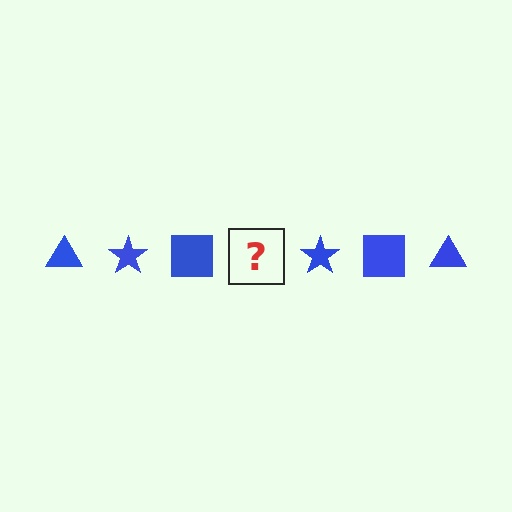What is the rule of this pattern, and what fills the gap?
The rule is that the pattern cycles through triangle, star, square shapes in blue. The gap should be filled with a blue triangle.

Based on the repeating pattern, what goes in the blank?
The blank should be a blue triangle.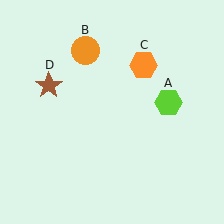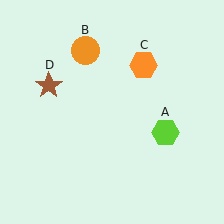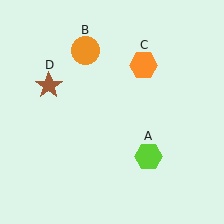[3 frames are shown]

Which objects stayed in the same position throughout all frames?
Orange circle (object B) and orange hexagon (object C) and brown star (object D) remained stationary.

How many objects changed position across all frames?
1 object changed position: lime hexagon (object A).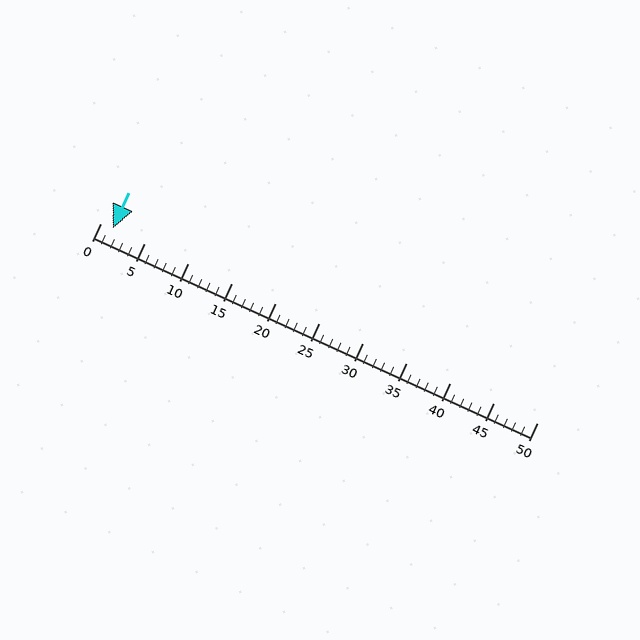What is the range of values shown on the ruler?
The ruler shows values from 0 to 50.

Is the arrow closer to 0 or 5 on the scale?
The arrow is closer to 0.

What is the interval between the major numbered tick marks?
The major tick marks are spaced 5 units apart.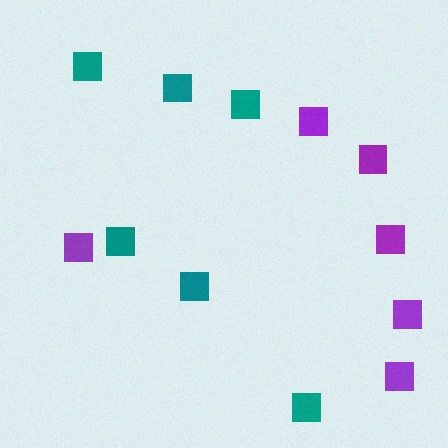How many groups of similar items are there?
There are 2 groups: one group of teal squares (6) and one group of purple squares (6).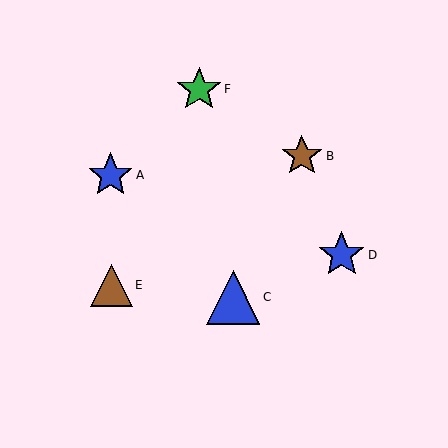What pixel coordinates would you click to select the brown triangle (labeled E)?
Click at (111, 285) to select the brown triangle E.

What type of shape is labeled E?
Shape E is a brown triangle.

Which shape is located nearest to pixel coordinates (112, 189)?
The blue star (labeled A) at (110, 175) is nearest to that location.